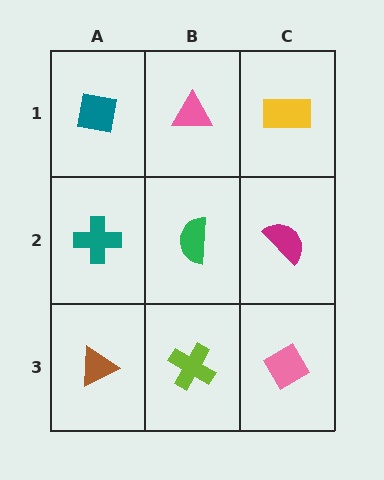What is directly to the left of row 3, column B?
A brown triangle.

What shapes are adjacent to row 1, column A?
A teal cross (row 2, column A), a pink triangle (row 1, column B).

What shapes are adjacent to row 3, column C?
A magenta semicircle (row 2, column C), a lime cross (row 3, column B).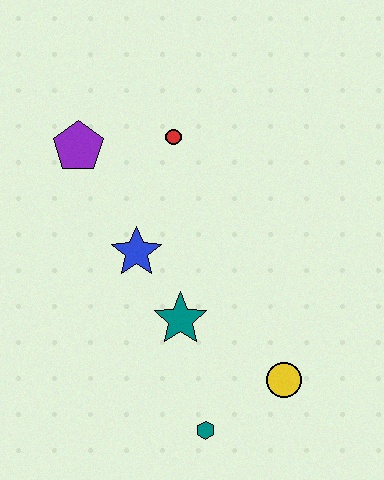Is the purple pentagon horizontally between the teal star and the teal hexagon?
No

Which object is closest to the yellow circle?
The teal hexagon is closest to the yellow circle.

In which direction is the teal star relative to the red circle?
The teal star is below the red circle.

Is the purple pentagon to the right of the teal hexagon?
No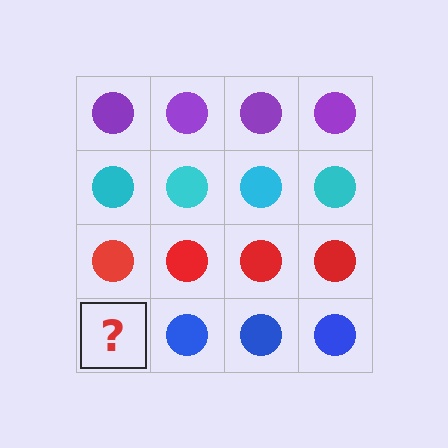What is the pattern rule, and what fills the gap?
The rule is that each row has a consistent color. The gap should be filled with a blue circle.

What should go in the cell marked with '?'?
The missing cell should contain a blue circle.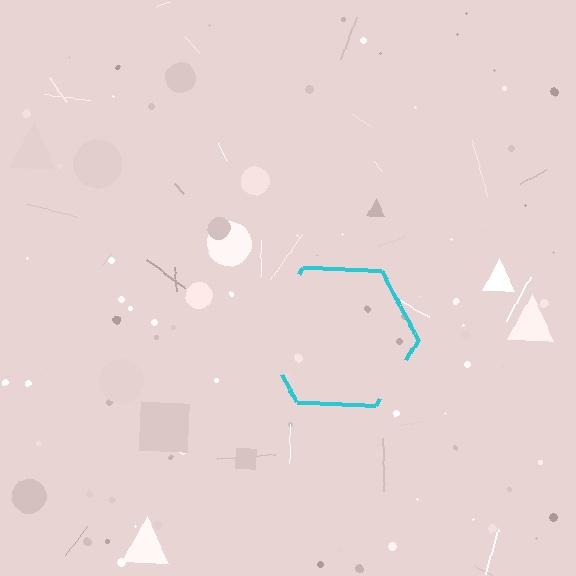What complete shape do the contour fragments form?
The contour fragments form a hexagon.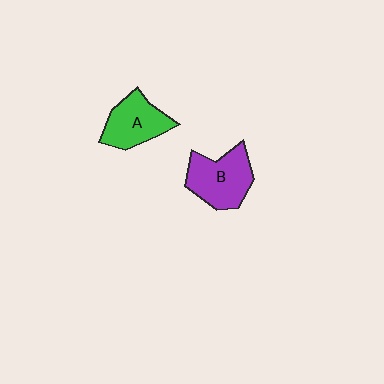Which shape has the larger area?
Shape B (purple).